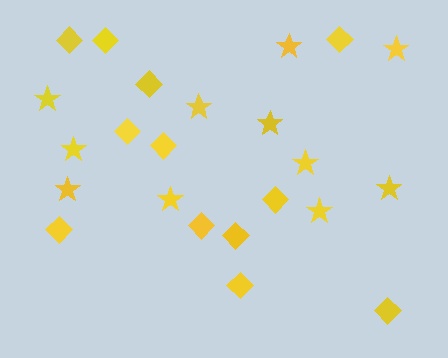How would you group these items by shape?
There are 2 groups: one group of diamonds (12) and one group of stars (11).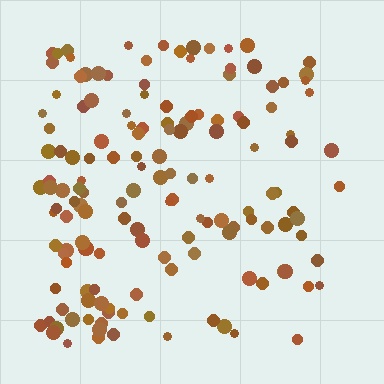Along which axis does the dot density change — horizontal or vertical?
Horizontal.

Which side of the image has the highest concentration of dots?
The left.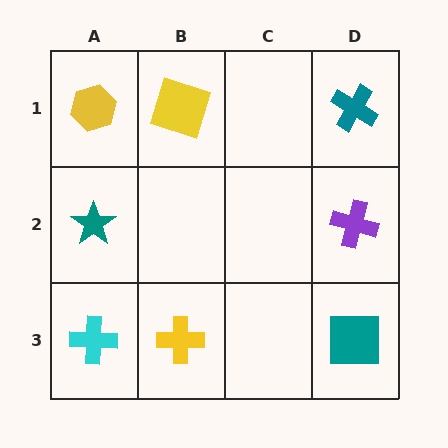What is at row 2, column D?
A purple cross.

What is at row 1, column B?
A yellow square.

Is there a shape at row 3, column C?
No, that cell is empty.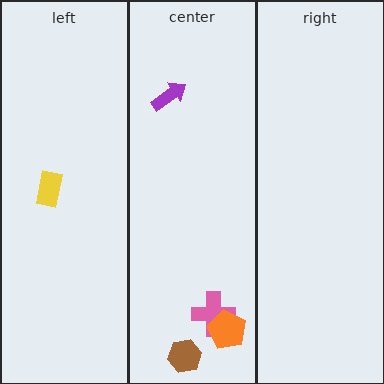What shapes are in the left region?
The yellow rectangle.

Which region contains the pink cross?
The center region.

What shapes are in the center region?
The pink cross, the purple arrow, the brown hexagon, the orange pentagon.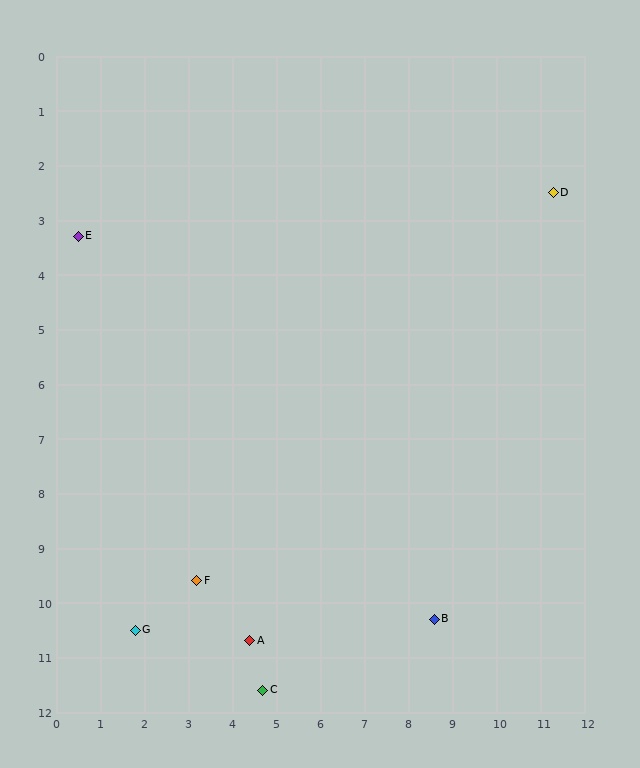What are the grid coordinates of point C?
Point C is at approximately (4.7, 11.6).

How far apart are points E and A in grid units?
Points E and A are about 8.4 grid units apart.